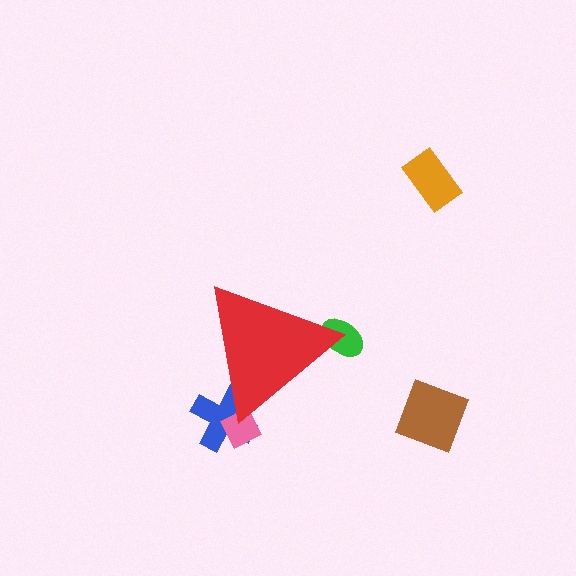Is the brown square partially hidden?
No, the brown square is fully visible.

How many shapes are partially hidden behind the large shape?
3 shapes are partially hidden.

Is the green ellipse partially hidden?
Yes, the green ellipse is partially hidden behind the red triangle.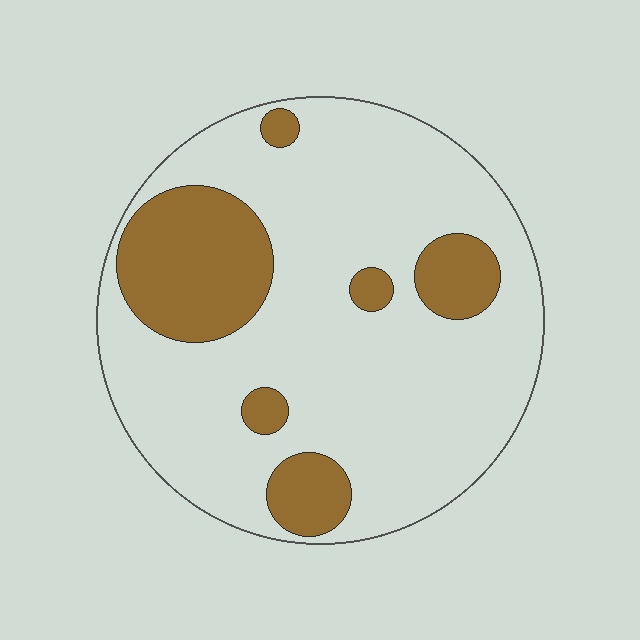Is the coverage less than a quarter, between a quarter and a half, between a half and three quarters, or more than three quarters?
Less than a quarter.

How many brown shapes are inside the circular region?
6.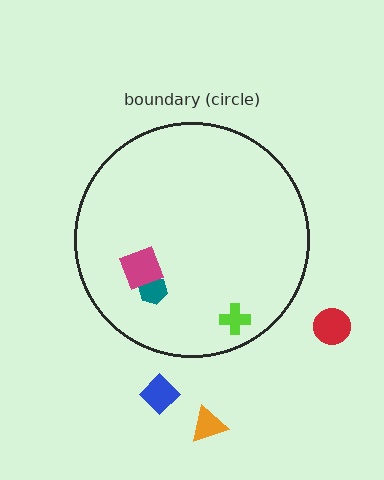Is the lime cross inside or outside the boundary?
Inside.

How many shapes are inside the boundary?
3 inside, 3 outside.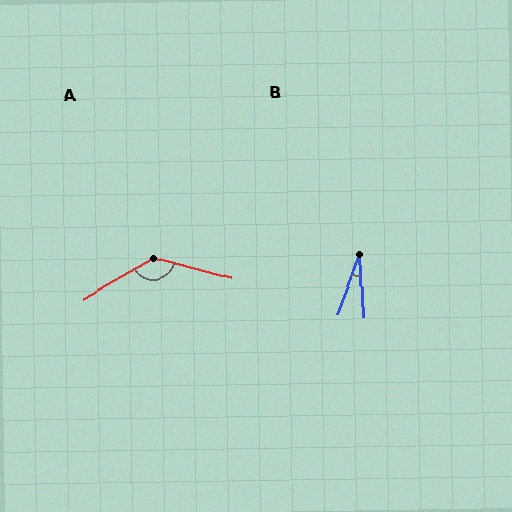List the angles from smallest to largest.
B (25°), A (135°).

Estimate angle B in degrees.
Approximately 25 degrees.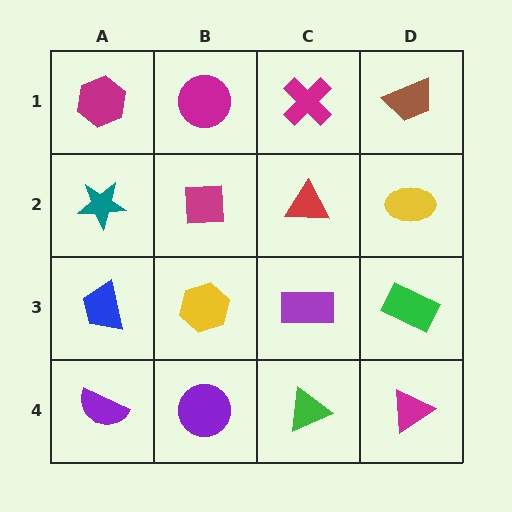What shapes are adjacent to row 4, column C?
A purple rectangle (row 3, column C), a purple circle (row 4, column B), a magenta triangle (row 4, column D).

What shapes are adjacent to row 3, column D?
A yellow ellipse (row 2, column D), a magenta triangle (row 4, column D), a purple rectangle (row 3, column C).